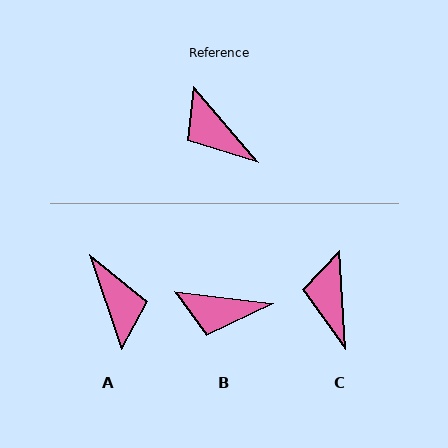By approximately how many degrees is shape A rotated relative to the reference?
Approximately 158 degrees counter-clockwise.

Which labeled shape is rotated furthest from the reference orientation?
A, about 158 degrees away.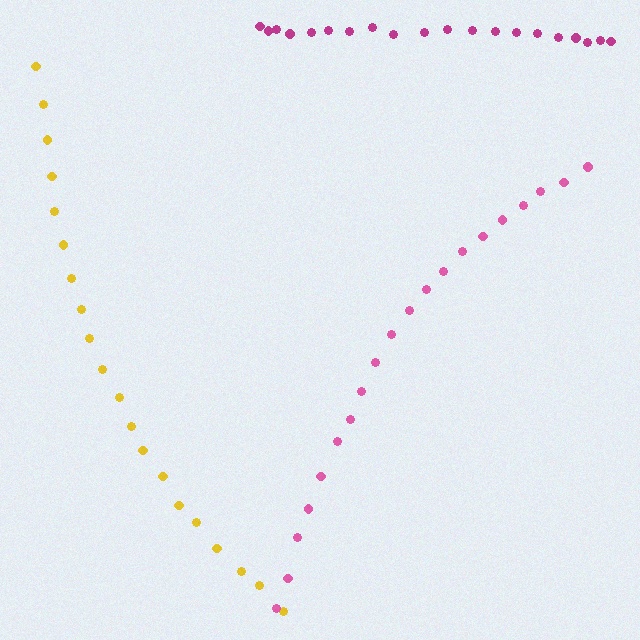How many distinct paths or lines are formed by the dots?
There are 3 distinct paths.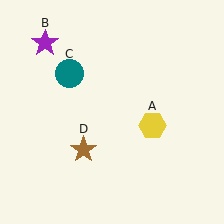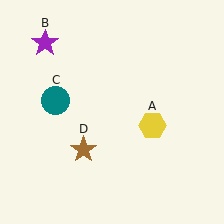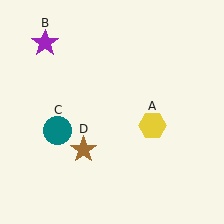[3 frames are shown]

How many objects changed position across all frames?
1 object changed position: teal circle (object C).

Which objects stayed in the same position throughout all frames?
Yellow hexagon (object A) and purple star (object B) and brown star (object D) remained stationary.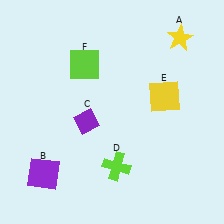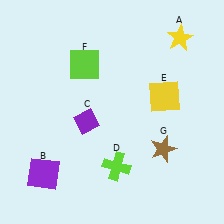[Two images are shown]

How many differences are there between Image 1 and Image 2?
There is 1 difference between the two images.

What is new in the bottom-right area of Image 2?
A brown star (G) was added in the bottom-right area of Image 2.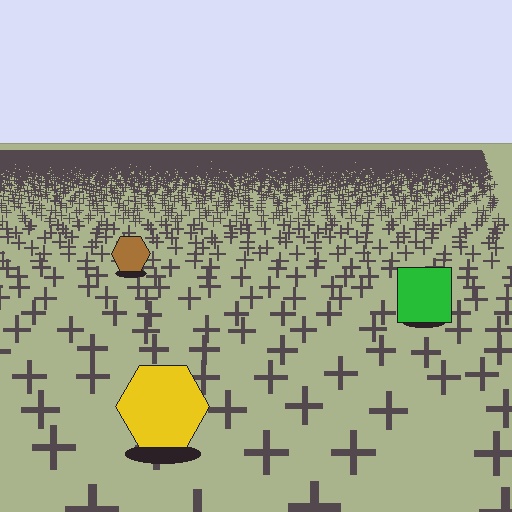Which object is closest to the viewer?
The yellow hexagon is closest. The texture marks near it are larger and more spread out.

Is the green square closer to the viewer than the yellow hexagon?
No. The yellow hexagon is closer — you can tell from the texture gradient: the ground texture is coarser near it.